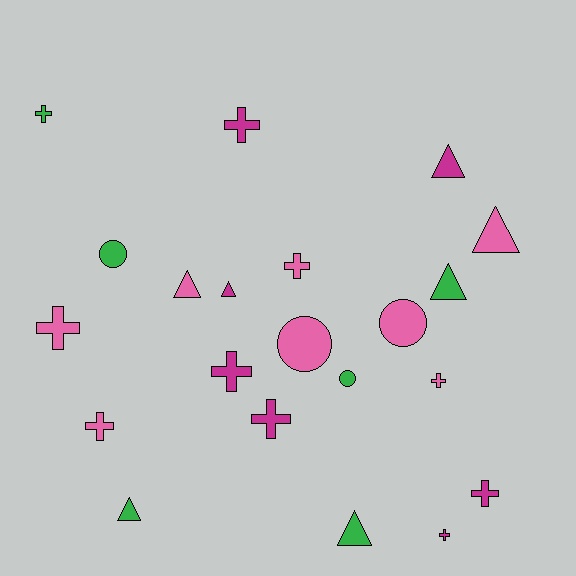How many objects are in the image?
There are 21 objects.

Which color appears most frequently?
Pink, with 8 objects.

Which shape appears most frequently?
Cross, with 10 objects.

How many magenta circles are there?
There are no magenta circles.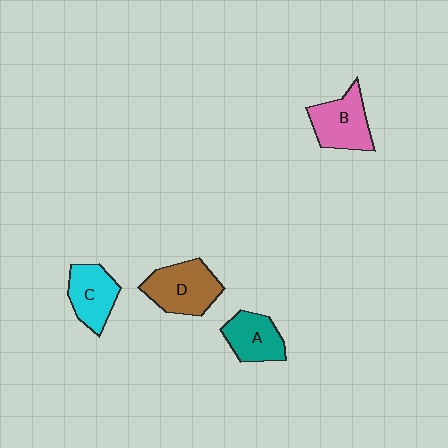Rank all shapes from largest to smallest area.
From largest to smallest: D (brown), B (pink), C (cyan), A (teal).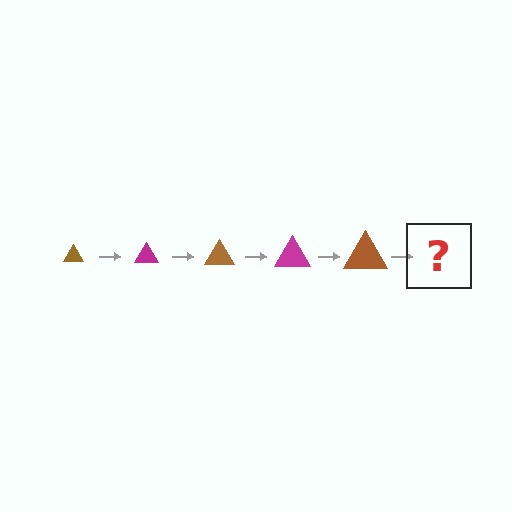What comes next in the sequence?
The next element should be a magenta triangle, larger than the previous one.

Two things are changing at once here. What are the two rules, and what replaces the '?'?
The two rules are that the triangle grows larger each step and the color cycles through brown and magenta. The '?' should be a magenta triangle, larger than the previous one.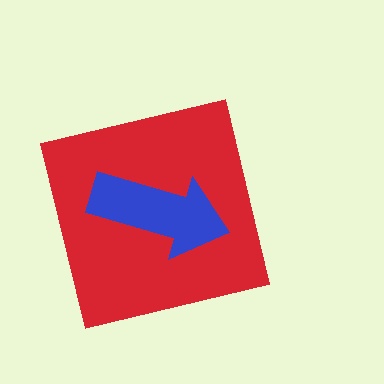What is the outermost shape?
The red square.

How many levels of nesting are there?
2.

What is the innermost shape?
The blue arrow.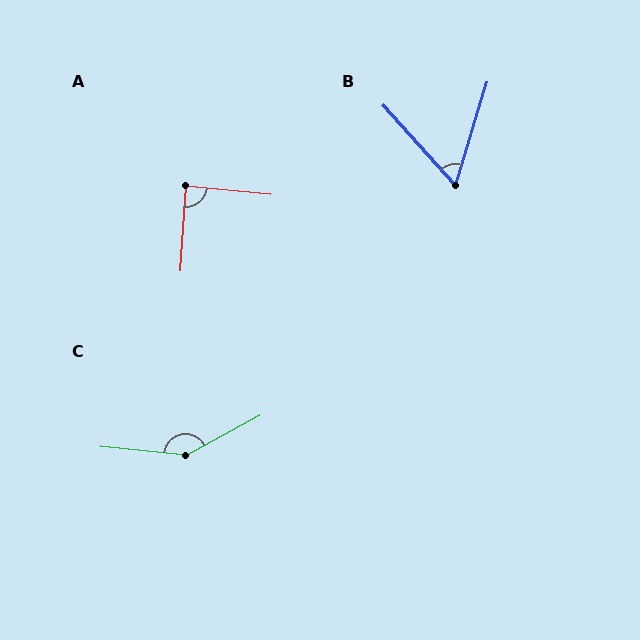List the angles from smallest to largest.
B (59°), A (88°), C (145°).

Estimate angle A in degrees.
Approximately 88 degrees.